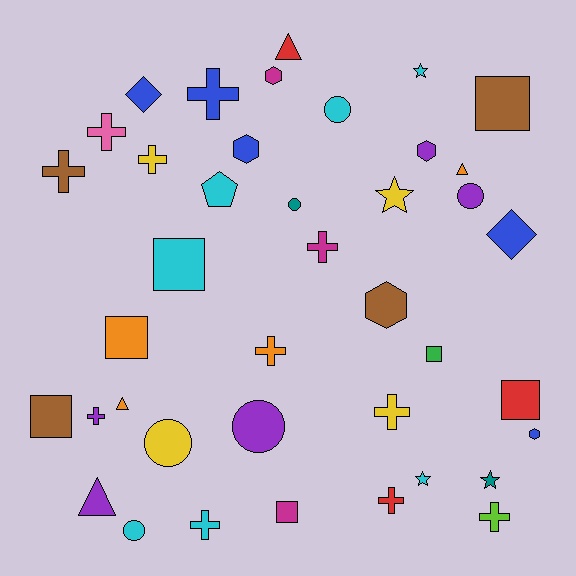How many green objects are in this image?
There is 1 green object.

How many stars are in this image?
There are 4 stars.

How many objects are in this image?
There are 40 objects.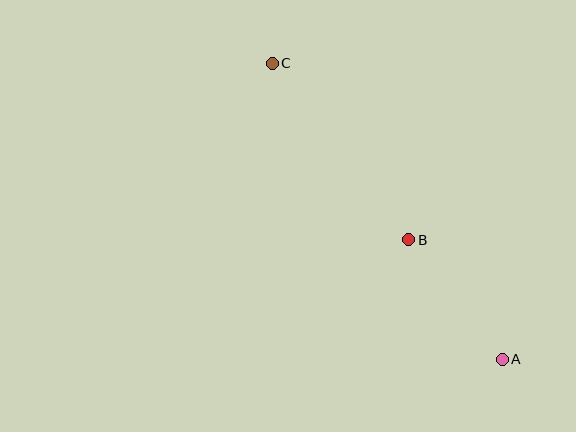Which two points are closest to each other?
Points A and B are closest to each other.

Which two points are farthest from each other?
Points A and C are farthest from each other.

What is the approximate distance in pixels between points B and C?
The distance between B and C is approximately 223 pixels.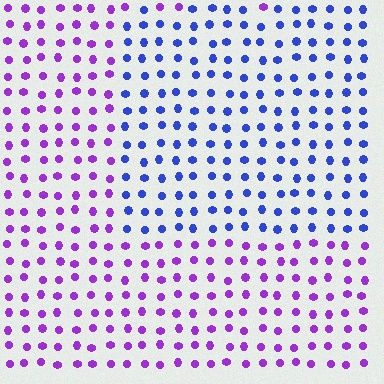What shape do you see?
I see a rectangle.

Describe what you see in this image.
The image is filled with small purple elements in a uniform arrangement. A rectangle-shaped region is visible where the elements are tinted to a slightly different hue, forming a subtle color boundary.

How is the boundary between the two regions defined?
The boundary is defined purely by a slight shift in hue (about 50 degrees). Spacing, size, and orientation are identical on both sides.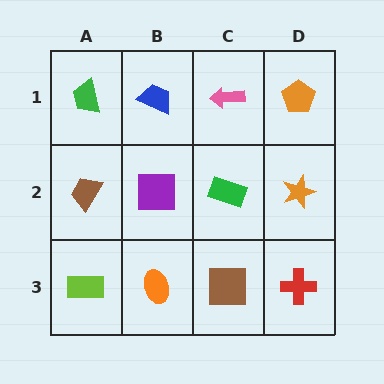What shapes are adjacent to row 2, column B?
A blue trapezoid (row 1, column B), an orange ellipse (row 3, column B), a brown trapezoid (row 2, column A), a green rectangle (row 2, column C).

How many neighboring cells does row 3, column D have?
2.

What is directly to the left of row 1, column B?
A green trapezoid.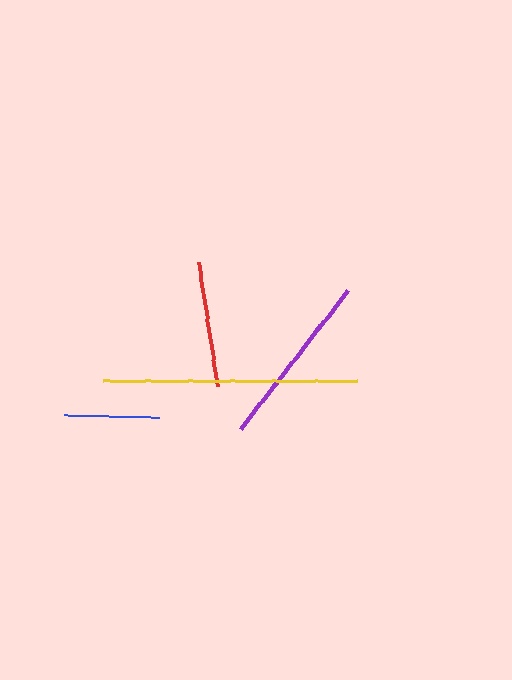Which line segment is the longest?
The yellow line is the longest at approximately 254 pixels.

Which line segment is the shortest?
The blue line is the shortest at approximately 95 pixels.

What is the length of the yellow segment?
The yellow segment is approximately 254 pixels long.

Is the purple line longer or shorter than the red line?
The purple line is longer than the red line.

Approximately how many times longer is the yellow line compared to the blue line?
The yellow line is approximately 2.7 times the length of the blue line.